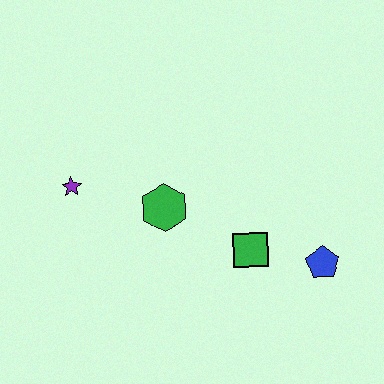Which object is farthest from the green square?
The purple star is farthest from the green square.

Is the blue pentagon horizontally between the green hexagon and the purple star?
No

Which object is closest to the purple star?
The green hexagon is closest to the purple star.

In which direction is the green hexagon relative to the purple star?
The green hexagon is to the right of the purple star.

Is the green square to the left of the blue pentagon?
Yes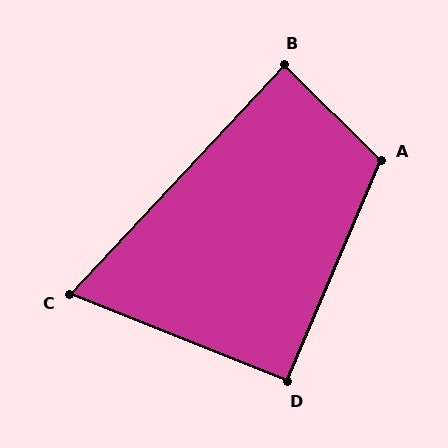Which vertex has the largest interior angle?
A, at approximately 111 degrees.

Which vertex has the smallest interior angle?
C, at approximately 69 degrees.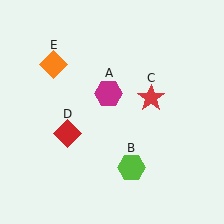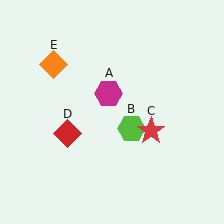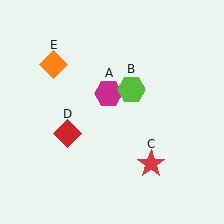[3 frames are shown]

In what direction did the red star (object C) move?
The red star (object C) moved down.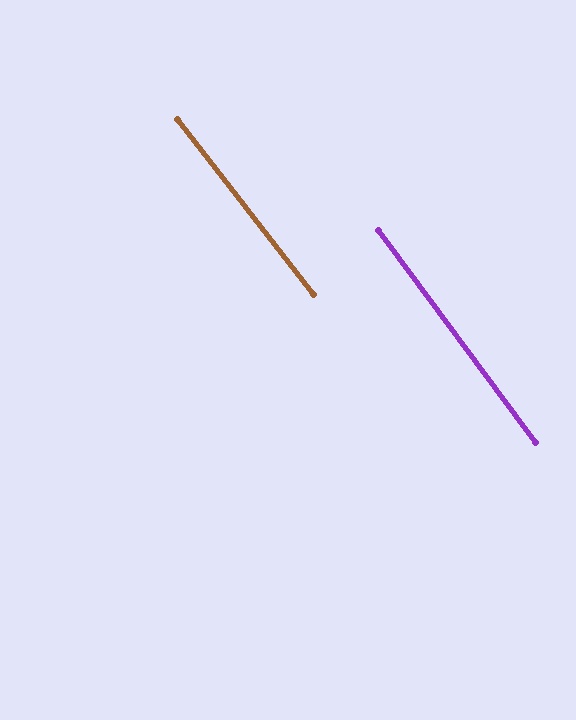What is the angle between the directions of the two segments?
Approximately 1 degree.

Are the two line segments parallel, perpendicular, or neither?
Parallel — their directions differ by only 1.1°.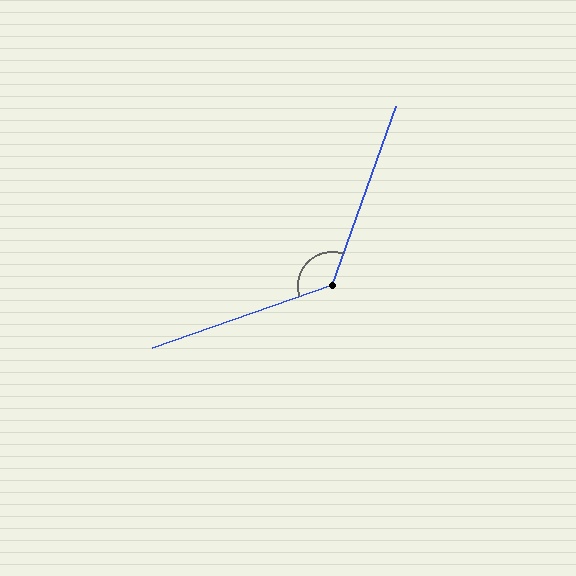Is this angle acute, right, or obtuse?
It is obtuse.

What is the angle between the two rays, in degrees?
Approximately 129 degrees.